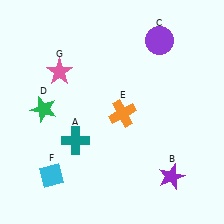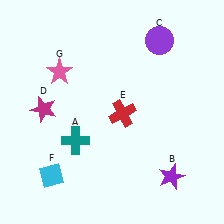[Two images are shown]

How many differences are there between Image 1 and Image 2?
There are 2 differences between the two images.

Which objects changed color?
D changed from green to magenta. E changed from orange to red.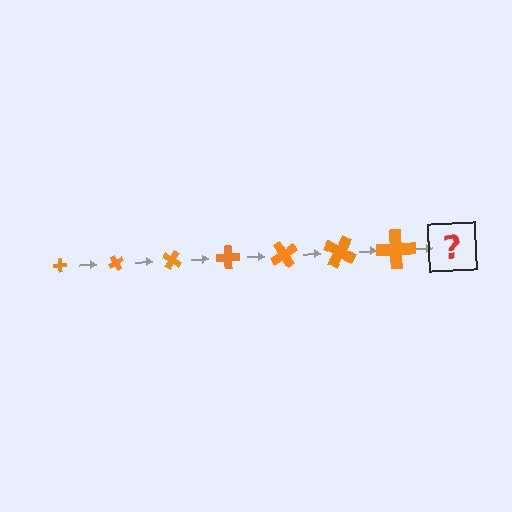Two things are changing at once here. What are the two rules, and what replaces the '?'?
The two rules are that the cross grows larger each step and it rotates 60 degrees each step. The '?' should be a cross, larger than the previous one and rotated 420 degrees from the start.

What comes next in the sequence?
The next element should be a cross, larger than the previous one and rotated 420 degrees from the start.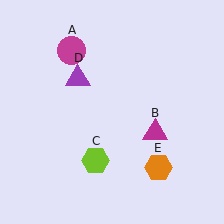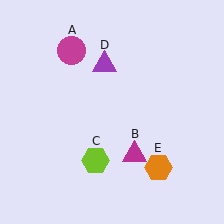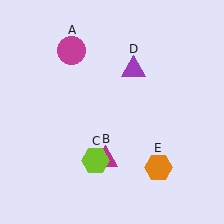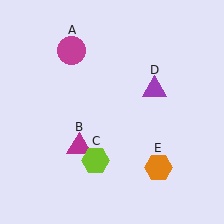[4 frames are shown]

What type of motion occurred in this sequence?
The magenta triangle (object B), purple triangle (object D) rotated clockwise around the center of the scene.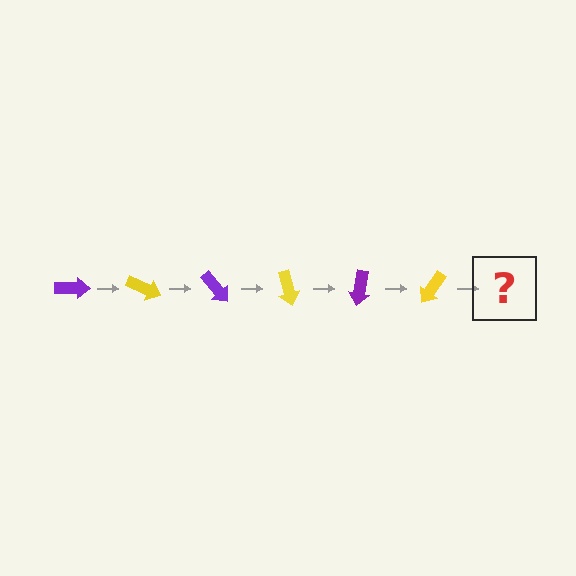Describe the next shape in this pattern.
It should be a purple arrow, rotated 150 degrees from the start.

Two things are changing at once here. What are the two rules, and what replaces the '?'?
The two rules are that it rotates 25 degrees each step and the color cycles through purple and yellow. The '?' should be a purple arrow, rotated 150 degrees from the start.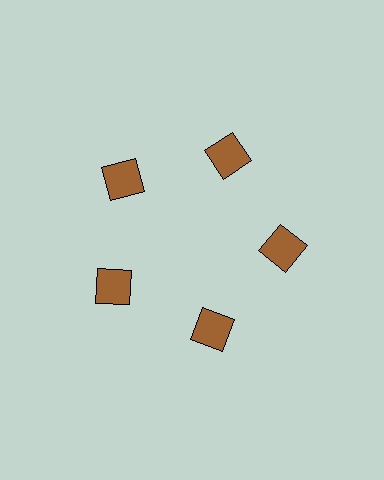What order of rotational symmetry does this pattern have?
This pattern has 5-fold rotational symmetry.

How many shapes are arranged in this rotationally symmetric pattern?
There are 5 shapes, arranged in 5 groups of 1.